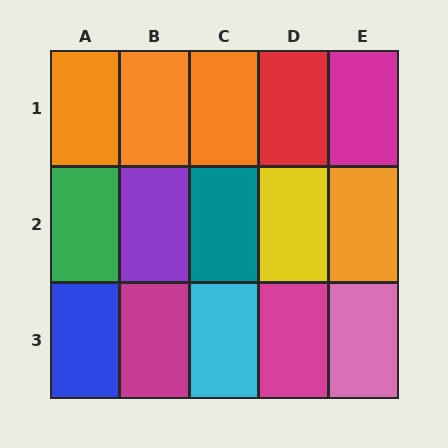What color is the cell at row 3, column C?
Cyan.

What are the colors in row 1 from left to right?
Orange, orange, orange, red, magenta.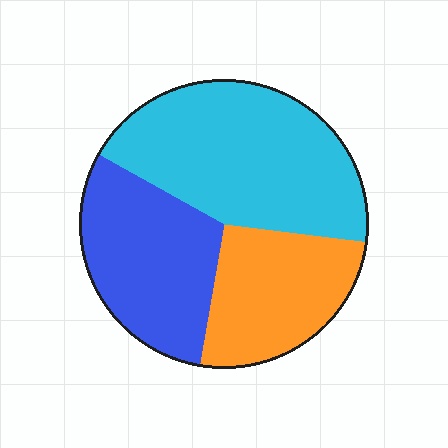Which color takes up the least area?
Orange, at roughly 25%.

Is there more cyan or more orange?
Cyan.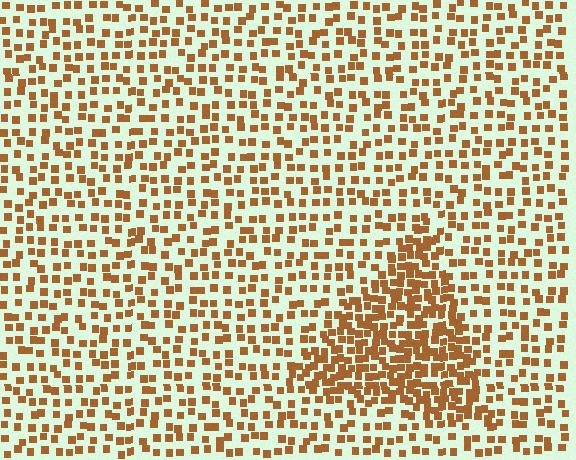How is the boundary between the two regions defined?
The boundary is defined by a change in element density (approximately 2.1x ratio). All elements are the same color, size, and shape.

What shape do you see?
I see a triangle.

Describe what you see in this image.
The image contains small brown elements arranged at two different densities. A triangle-shaped region is visible where the elements are more densely packed than the surrounding area.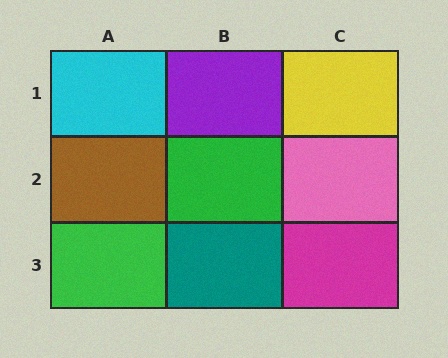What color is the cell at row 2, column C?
Pink.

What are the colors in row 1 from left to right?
Cyan, purple, yellow.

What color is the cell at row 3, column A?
Green.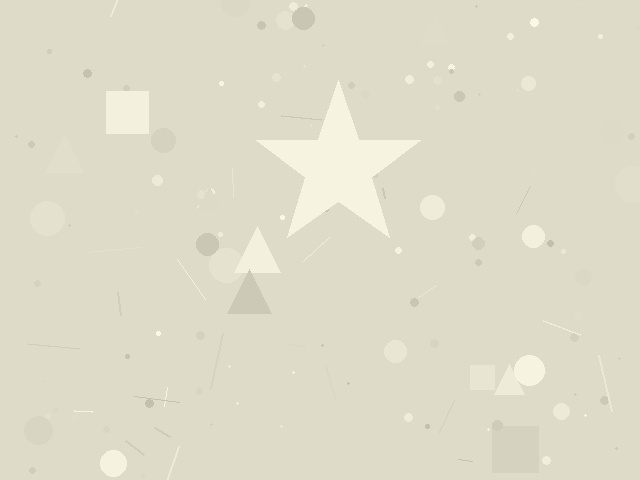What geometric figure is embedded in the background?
A star is embedded in the background.